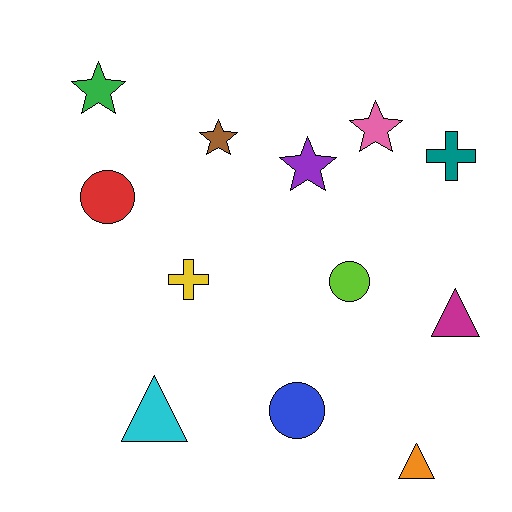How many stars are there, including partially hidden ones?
There are 4 stars.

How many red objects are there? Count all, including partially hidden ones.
There is 1 red object.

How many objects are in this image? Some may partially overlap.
There are 12 objects.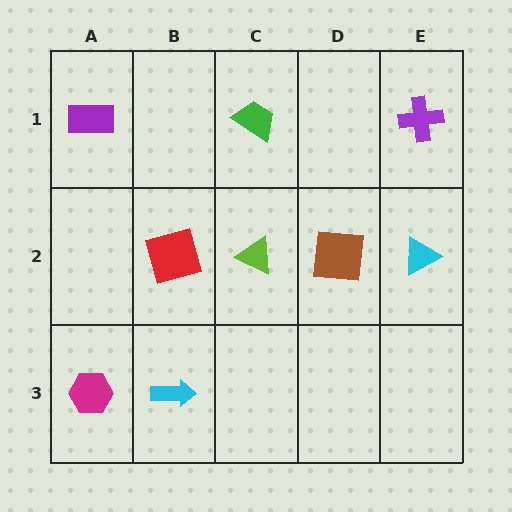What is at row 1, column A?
A purple rectangle.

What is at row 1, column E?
A purple cross.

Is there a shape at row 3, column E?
No, that cell is empty.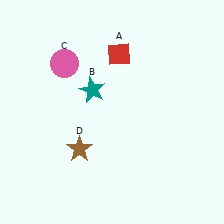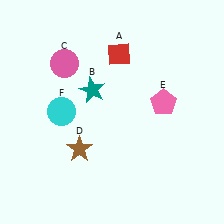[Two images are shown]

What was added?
A pink pentagon (E), a cyan circle (F) were added in Image 2.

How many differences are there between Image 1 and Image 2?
There are 2 differences between the two images.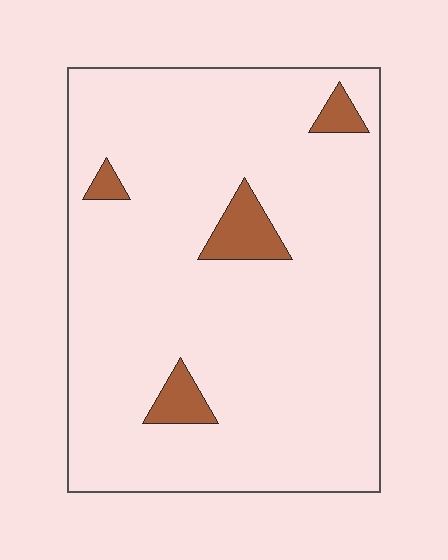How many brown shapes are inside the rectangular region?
4.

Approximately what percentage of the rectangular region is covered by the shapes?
Approximately 5%.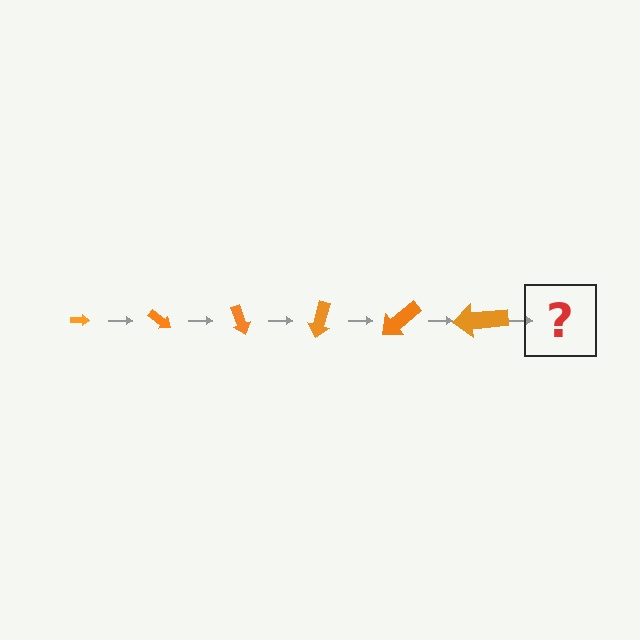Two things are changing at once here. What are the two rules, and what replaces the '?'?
The two rules are that the arrow grows larger each step and it rotates 35 degrees each step. The '?' should be an arrow, larger than the previous one and rotated 210 degrees from the start.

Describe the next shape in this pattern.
It should be an arrow, larger than the previous one and rotated 210 degrees from the start.